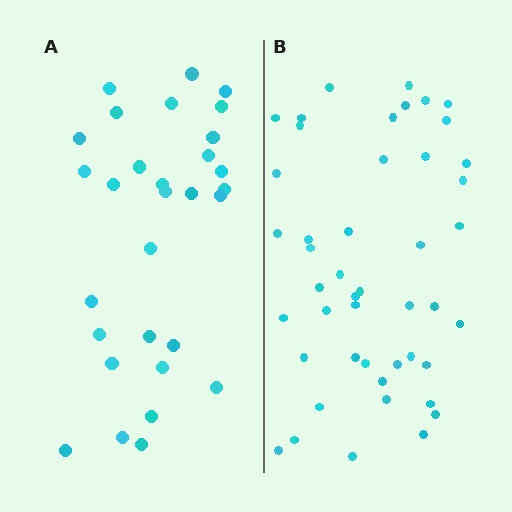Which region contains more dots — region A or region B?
Region B (the right region) has more dots.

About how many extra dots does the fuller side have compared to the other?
Region B has approximately 15 more dots than region A.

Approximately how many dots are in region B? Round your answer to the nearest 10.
About 50 dots. (The exact count is 46, which rounds to 50.)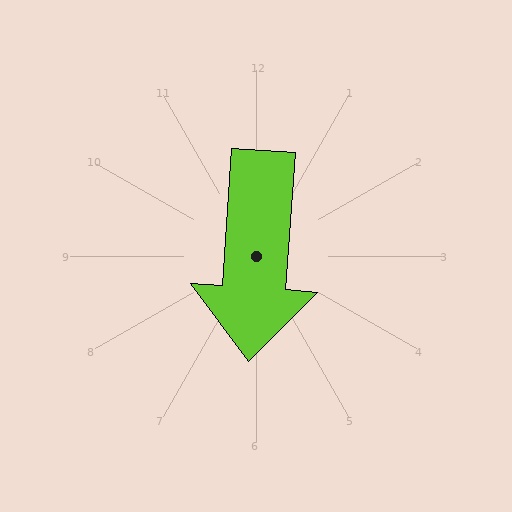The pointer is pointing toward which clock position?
Roughly 6 o'clock.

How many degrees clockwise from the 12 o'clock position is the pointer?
Approximately 184 degrees.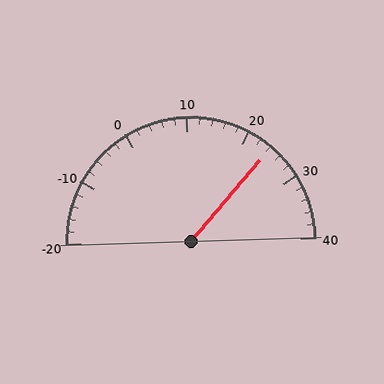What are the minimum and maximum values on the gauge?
The gauge ranges from -20 to 40.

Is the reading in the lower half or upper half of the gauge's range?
The reading is in the upper half of the range (-20 to 40).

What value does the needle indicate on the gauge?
The needle indicates approximately 24.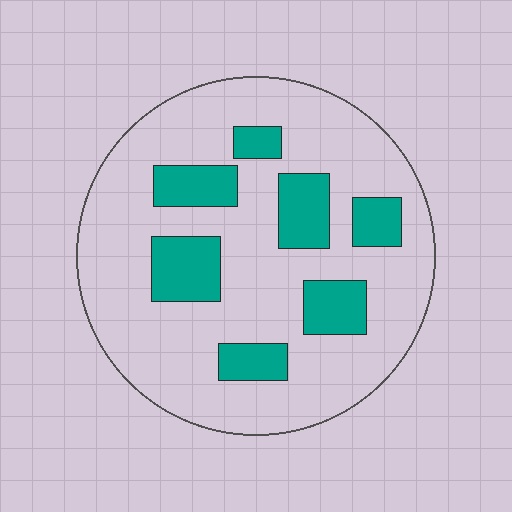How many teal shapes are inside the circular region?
7.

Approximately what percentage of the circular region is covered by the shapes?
Approximately 20%.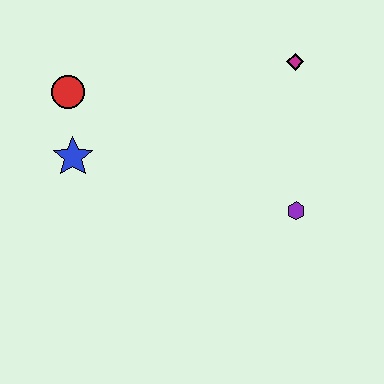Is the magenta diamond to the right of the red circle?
Yes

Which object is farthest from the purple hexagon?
The red circle is farthest from the purple hexagon.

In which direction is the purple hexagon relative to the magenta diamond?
The purple hexagon is below the magenta diamond.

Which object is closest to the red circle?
The blue star is closest to the red circle.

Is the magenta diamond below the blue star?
No